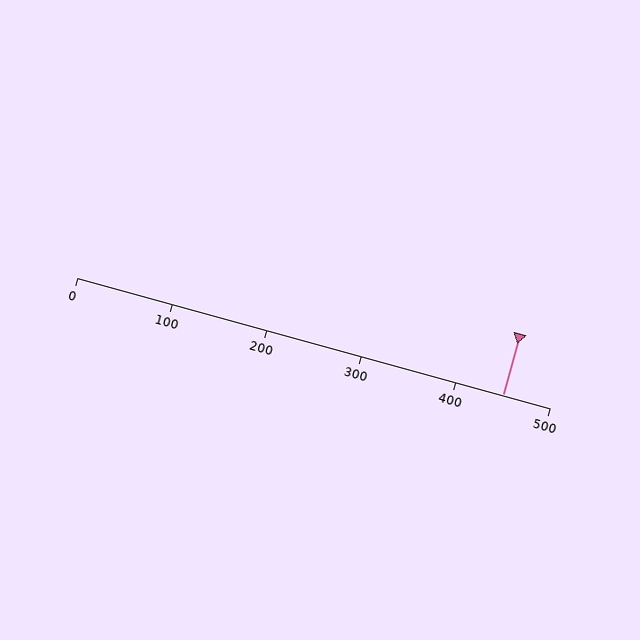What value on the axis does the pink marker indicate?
The marker indicates approximately 450.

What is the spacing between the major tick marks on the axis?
The major ticks are spaced 100 apart.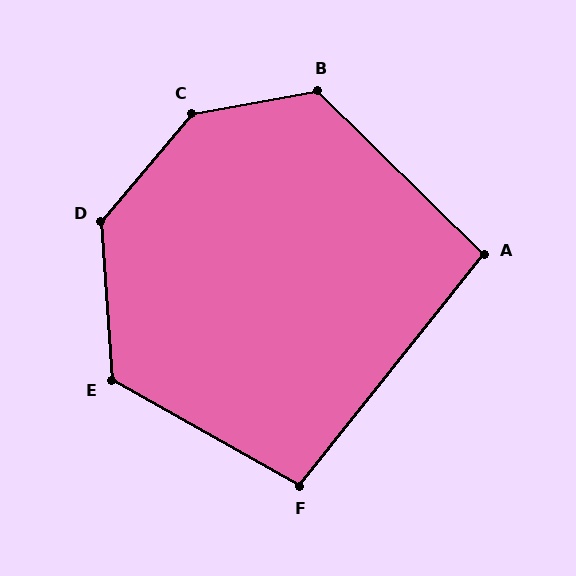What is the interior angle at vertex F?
Approximately 99 degrees (obtuse).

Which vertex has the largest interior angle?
C, at approximately 141 degrees.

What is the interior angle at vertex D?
Approximately 136 degrees (obtuse).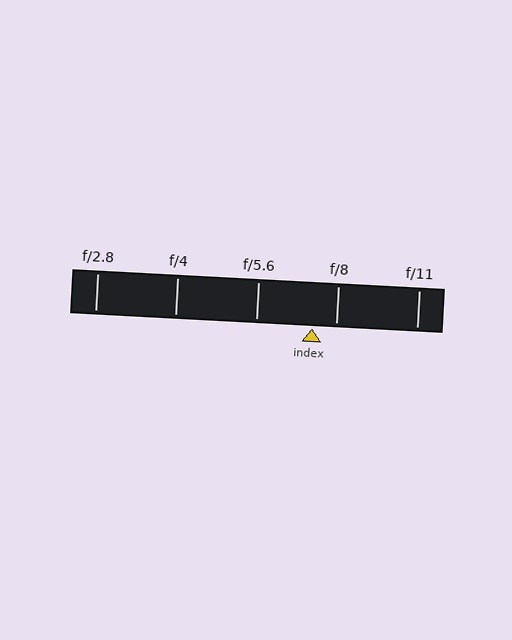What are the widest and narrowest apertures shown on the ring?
The widest aperture shown is f/2.8 and the narrowest is f/11.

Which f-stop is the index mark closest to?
The index mark is closest to f/8.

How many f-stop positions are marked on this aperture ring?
There are 5 f-stop positions marked.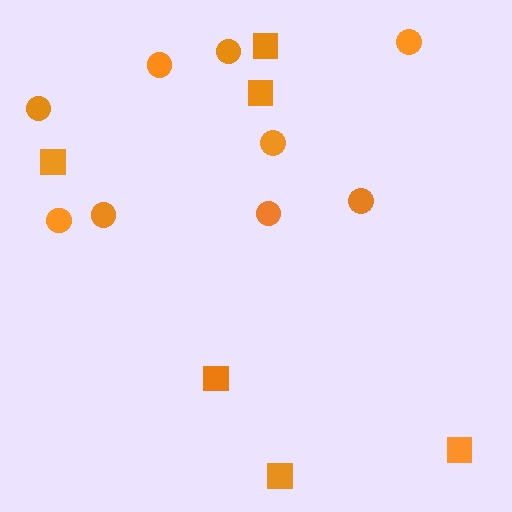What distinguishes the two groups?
There are 2 groups: one group of circles (9) and one group of squares (6).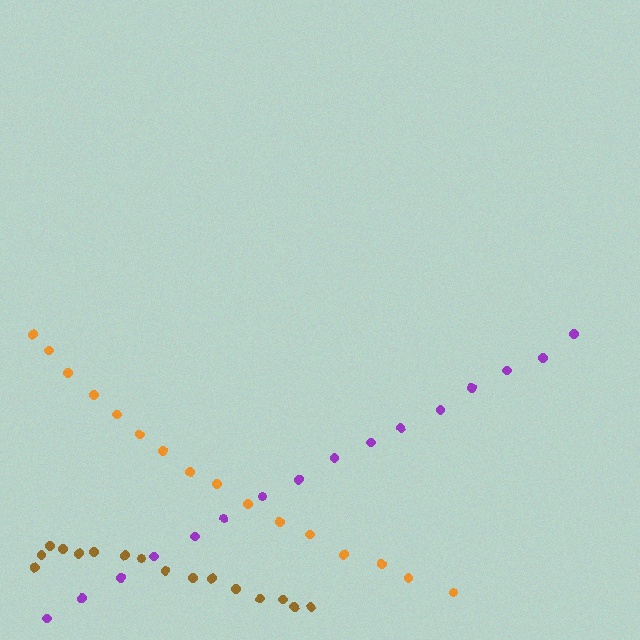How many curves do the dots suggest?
There are 3 distinct paths.